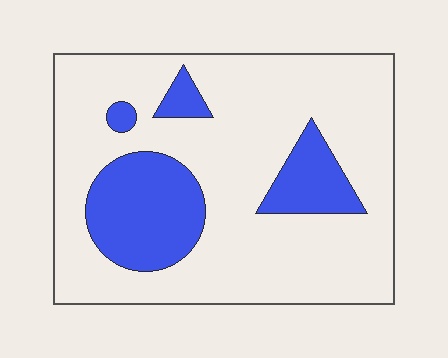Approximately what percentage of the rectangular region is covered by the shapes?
Approximately 25%.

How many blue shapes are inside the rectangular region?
4.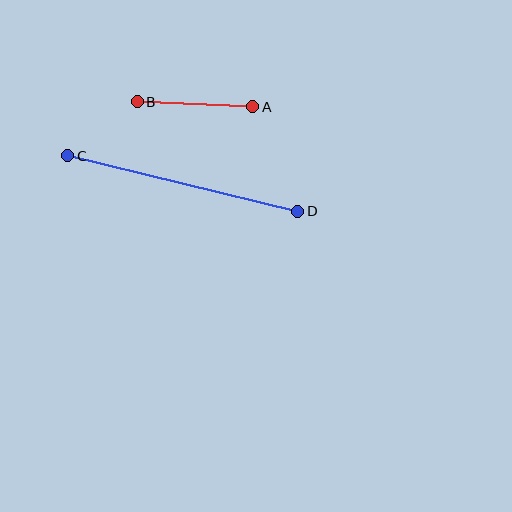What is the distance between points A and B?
The distance is approximately 116 pixels.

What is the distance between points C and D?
The distance is approximately 237 pixels.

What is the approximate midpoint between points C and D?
The midpoint is at approximately (183, 183) pixels.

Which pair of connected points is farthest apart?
Points C and D are farthest apart.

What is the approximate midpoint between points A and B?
The midpoint is at approximately (195, 104) pixels.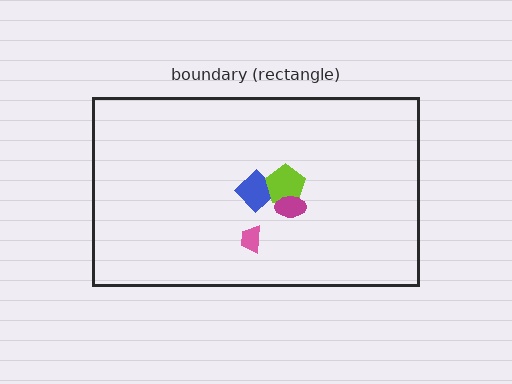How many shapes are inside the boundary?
4 inside, 0 outside.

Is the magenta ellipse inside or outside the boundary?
Inside.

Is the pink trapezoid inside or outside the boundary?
Inside.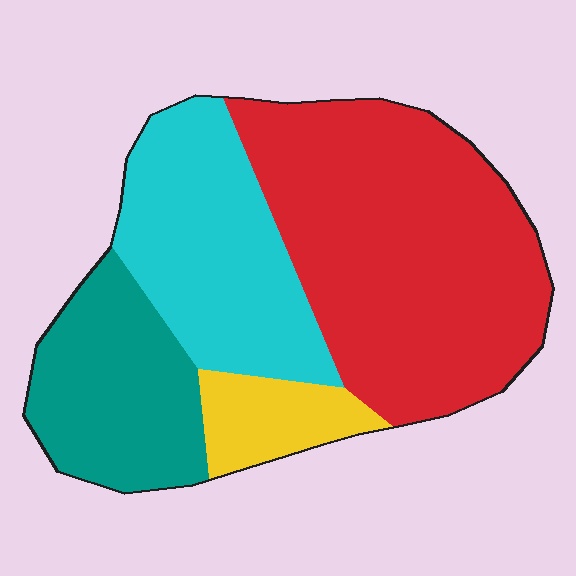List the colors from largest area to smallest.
From largest to smallest: red, cyan, teal, yellow.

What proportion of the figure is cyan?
Cyan takes up between a quarter and a half of the figure.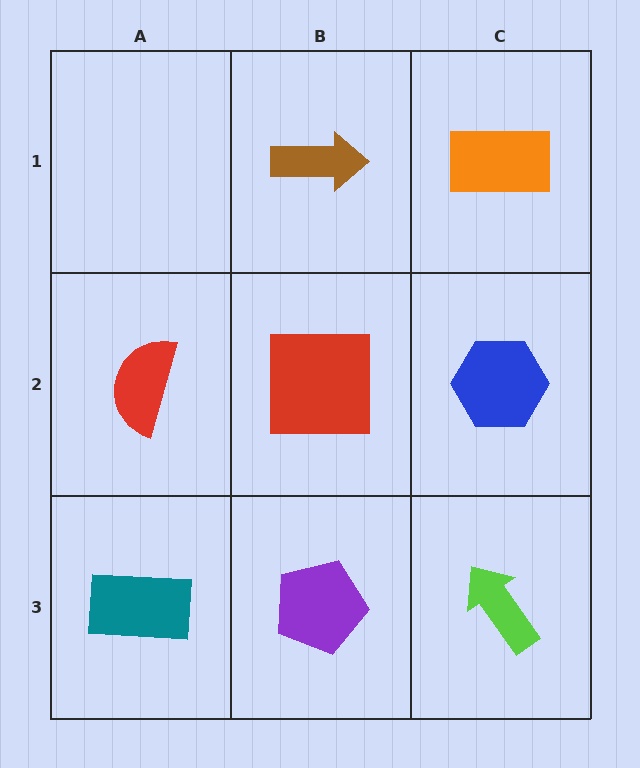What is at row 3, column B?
A purple pentagon.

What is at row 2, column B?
A red square.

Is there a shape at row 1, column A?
No, that cell is empty.